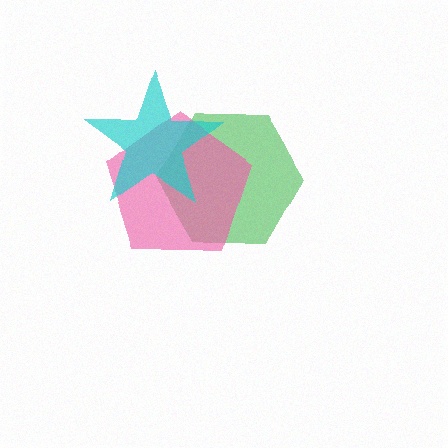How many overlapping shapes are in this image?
There are 3 overlapping shapes in the image.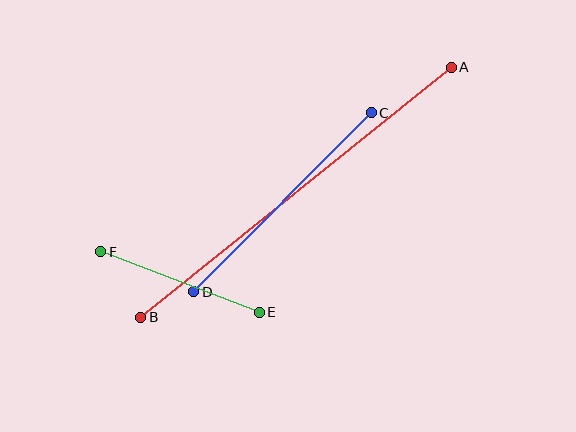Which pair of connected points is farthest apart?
Points A and B are farthest apart.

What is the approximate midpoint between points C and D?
The midpoint is at approximately (283, 202) pixels.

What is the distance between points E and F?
The distance is approximately 170 pixels.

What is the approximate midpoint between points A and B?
The midpoint is at approximately (296, 192) pixels.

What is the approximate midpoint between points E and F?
The midpoint is at approximately (180, 282) pixels.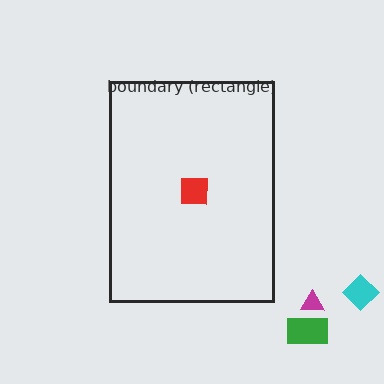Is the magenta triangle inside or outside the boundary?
Outside.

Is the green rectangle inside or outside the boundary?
Outside.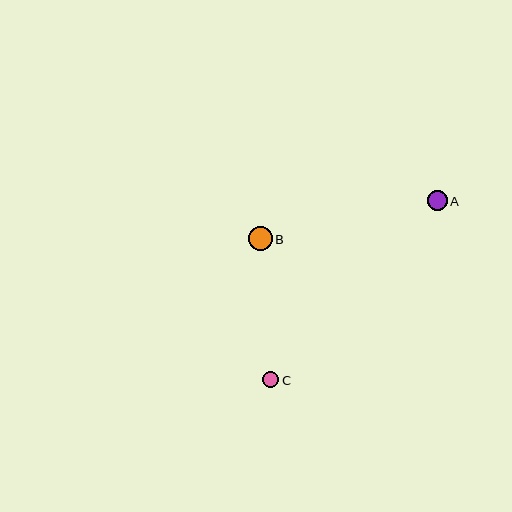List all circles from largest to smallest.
From largest to smallest: B, A, C.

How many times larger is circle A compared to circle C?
Circle A is approximately 1.2 times the size of circle C.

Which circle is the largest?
Circle B is the largest with a size of approximately 24 pixels.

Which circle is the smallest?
Circle C is the smallest with a size of approximately 16 pixels.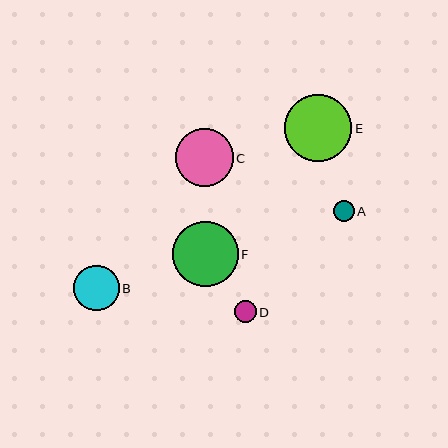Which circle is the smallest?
Circle A is the smallest with a size of approximately 21 pixels.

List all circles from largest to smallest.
From largest to smallest: E, F, C, B, D, A.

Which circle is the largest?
Circle E is the largest with a size of approximately 67 pixels.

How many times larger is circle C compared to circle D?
Circle C is approximately 2.7 times the size of circle D.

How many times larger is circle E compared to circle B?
Circle E is approximately 1.5 times the size of circle B.